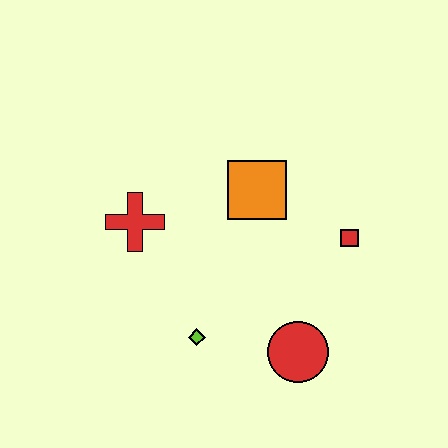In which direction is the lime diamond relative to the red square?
The lime diamond is to the left of the red square.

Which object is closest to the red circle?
The lime diamond is closest to the red circle.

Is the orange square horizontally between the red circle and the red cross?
Yes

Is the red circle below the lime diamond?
Yes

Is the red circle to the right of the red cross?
Yes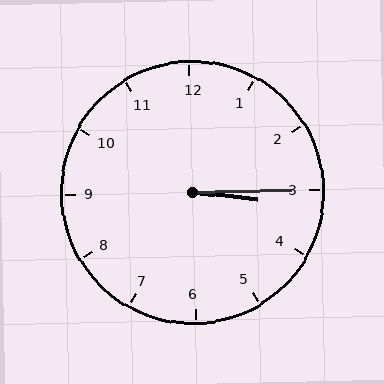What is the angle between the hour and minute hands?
Approximately 8 degrees.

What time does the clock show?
3:15.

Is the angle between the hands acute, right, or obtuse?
It is acute.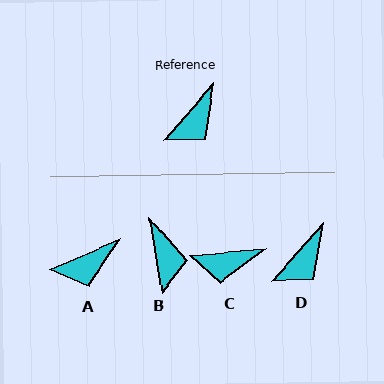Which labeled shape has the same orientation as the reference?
D.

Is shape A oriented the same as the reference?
No, it is off by about 25 degrees.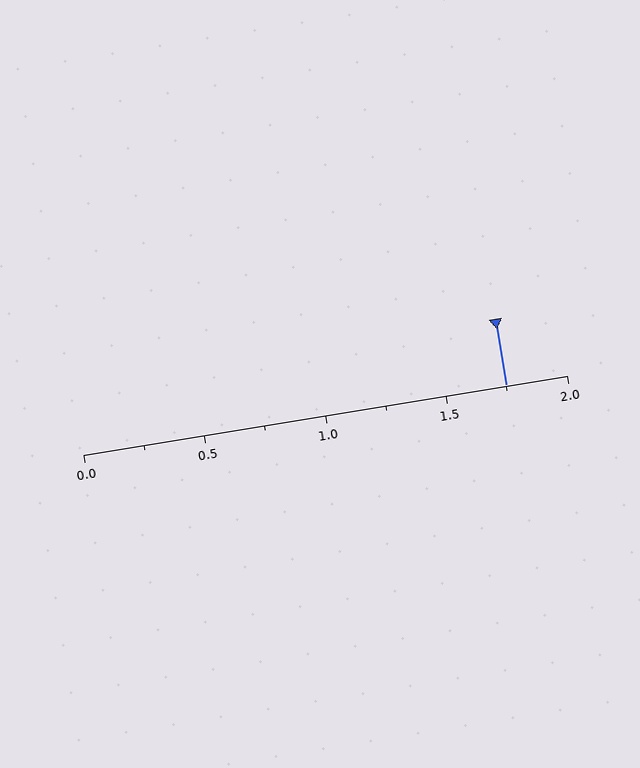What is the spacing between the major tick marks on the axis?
The major ticks are spaced 0.5 apart.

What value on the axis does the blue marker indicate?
The marker indicates approximately 1.75.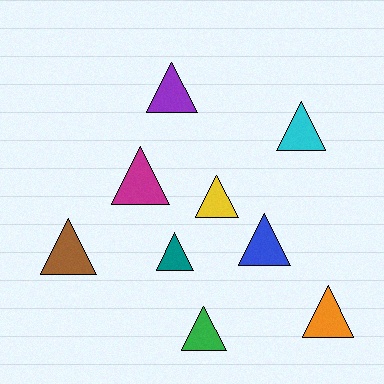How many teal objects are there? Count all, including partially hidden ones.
There is 1 teal object.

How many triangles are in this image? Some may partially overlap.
There are 9 triangles.